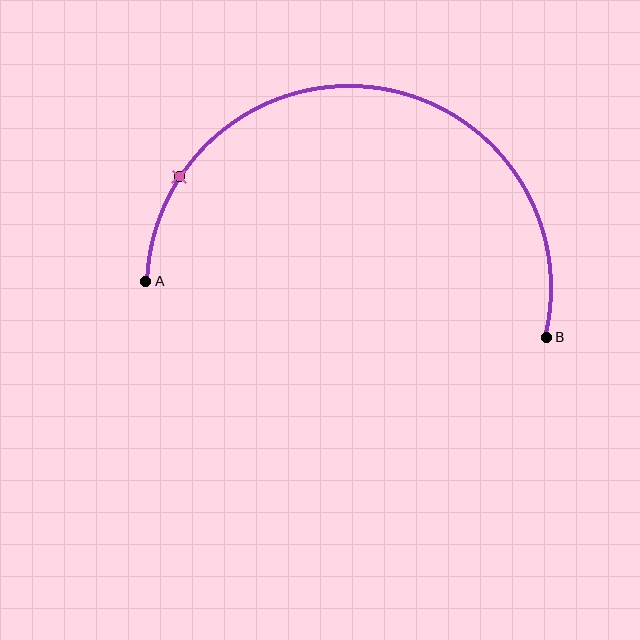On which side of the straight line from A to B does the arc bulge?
The arc bulges above the straight line connecting A and B.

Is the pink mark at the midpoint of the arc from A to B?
No. The pink mark lies on the arc but is closer to endpoint A. The arc midpoint would be at the point on the curve equidistant along the arc from both A and B.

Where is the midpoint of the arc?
The arc midpoint is the point on the curve farthest from the straight line joining A and B. It sits above that line.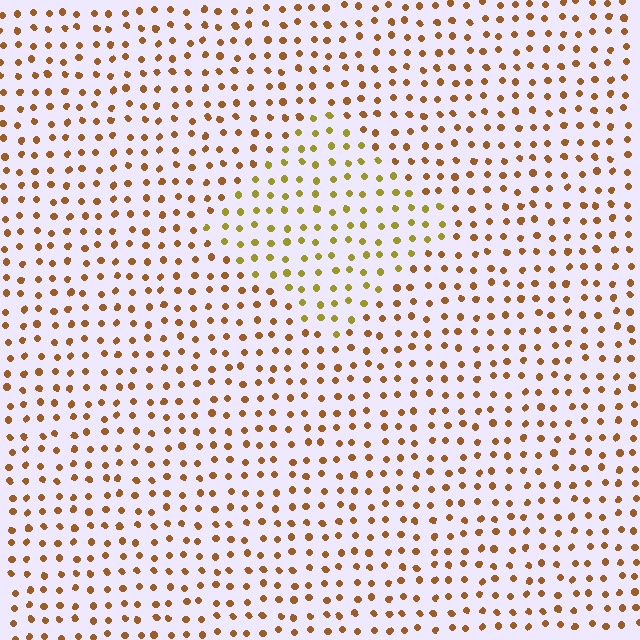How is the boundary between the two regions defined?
The boundary is defined purely by a slight shift in hue (about 30 degrees). Spacing, size, and orientation are identical on both sides.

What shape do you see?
I see a diamond.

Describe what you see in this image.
The image is filled with small brown elements in a uniform arrangement. A diamond-shaped region is visible where the elements are tinted to a slightly different hue, forming a subtle color boundary.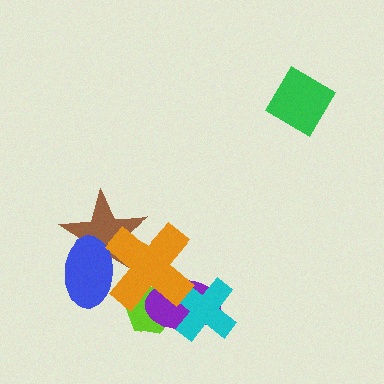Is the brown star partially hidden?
Yes, it is partially covered by another shape.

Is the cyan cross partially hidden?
Yes, it is partially covered by another shape.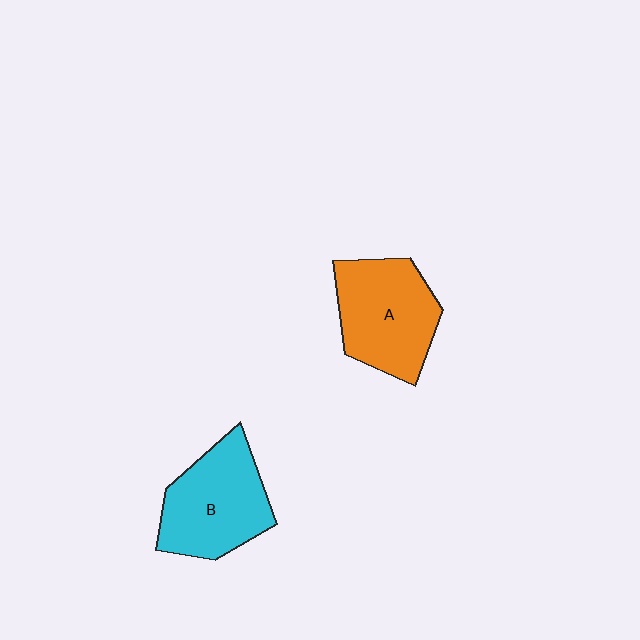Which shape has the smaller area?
Shape B (cyan).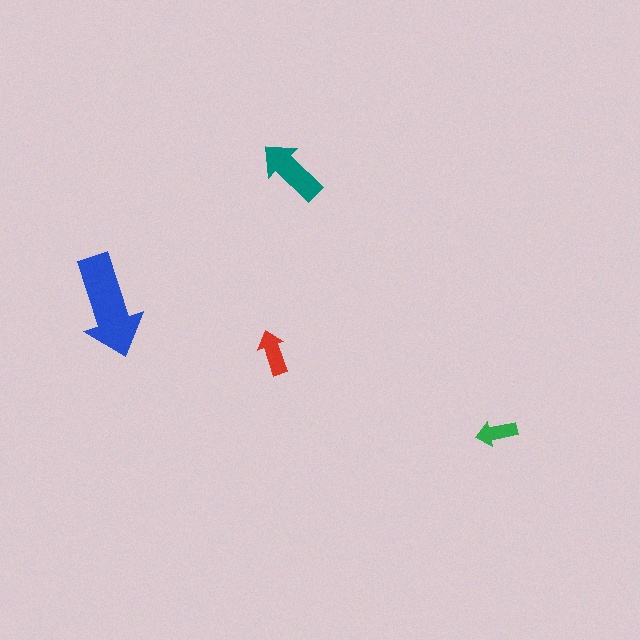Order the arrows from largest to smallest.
the blue one, the teal one, the red one, the green one.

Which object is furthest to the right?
The green arrow is rightmost.